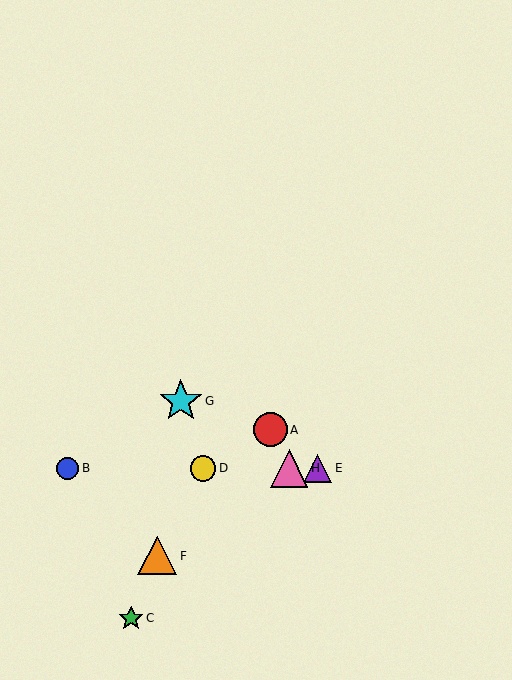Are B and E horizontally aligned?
Yes, both are at y≈468.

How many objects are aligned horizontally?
4 objects (B, D, E, H) are aligned horizontally.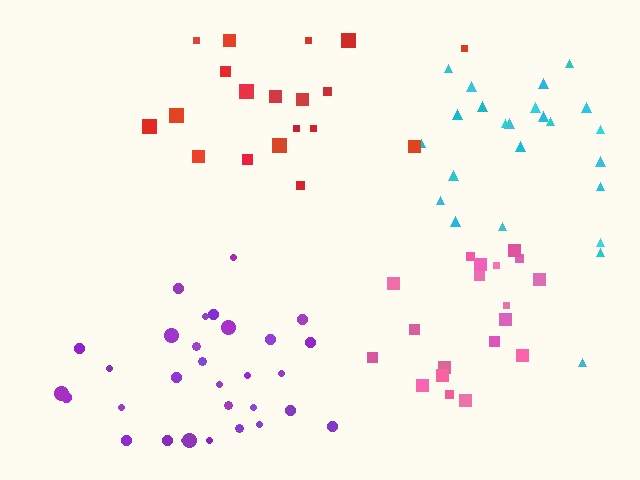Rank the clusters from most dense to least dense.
purple, pink, cyan, red.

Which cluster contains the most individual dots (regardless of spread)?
Purple (31).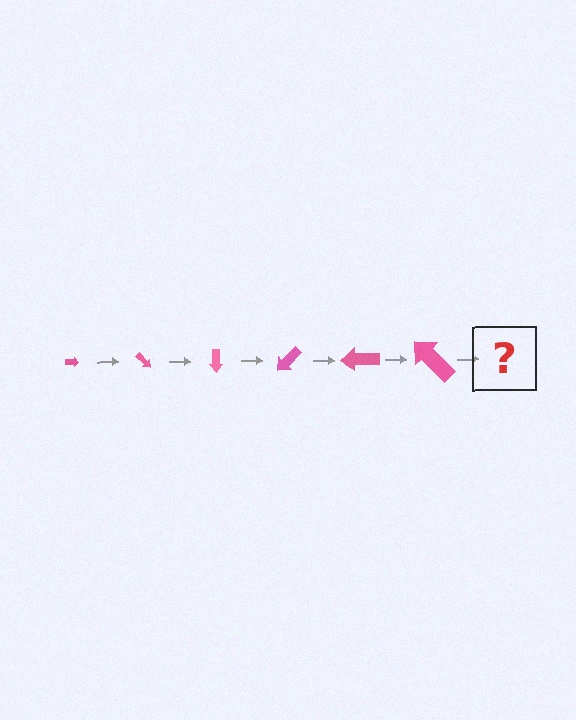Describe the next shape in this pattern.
It should be an arrow, larger than the previous one and rotated 270 degrees from the start.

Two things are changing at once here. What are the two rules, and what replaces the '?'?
The two rules are that the arrow grows larger each step and it rotates 45 degrees each step. The '?' should be an arrow, larger than the previous one and rotated 270 degrees from the start.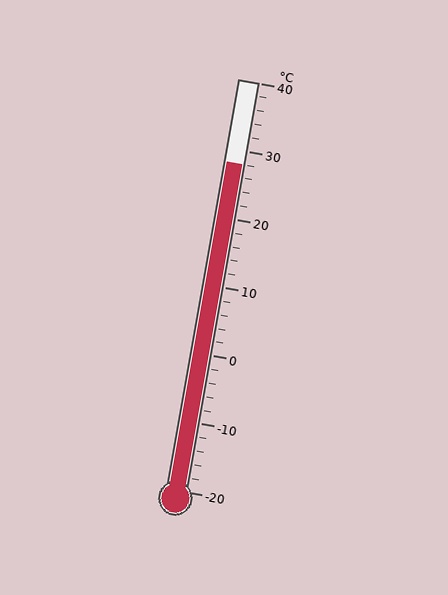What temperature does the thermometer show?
The thermometer shows approximately 28°C.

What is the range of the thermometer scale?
The thermometer scale ranges from -20°C to 40°C.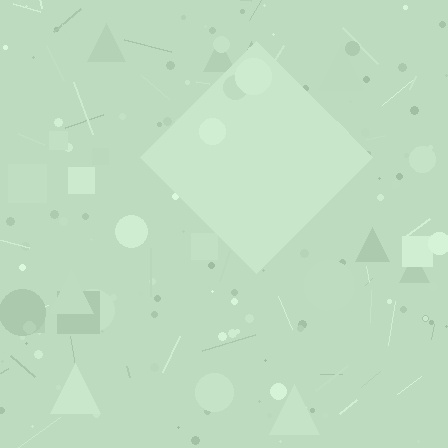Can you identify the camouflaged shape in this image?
The camouflaged shape is a diamond.